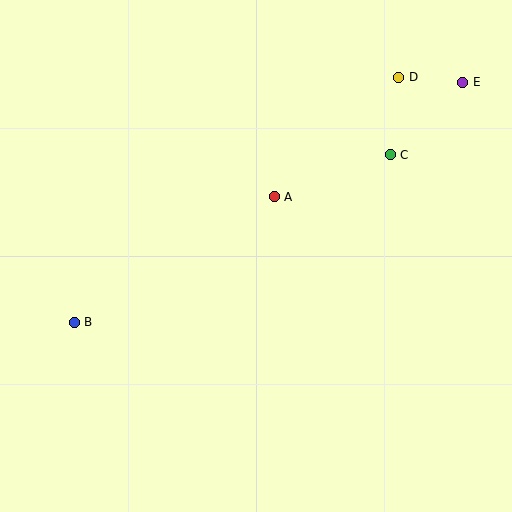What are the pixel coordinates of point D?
Point D is at (399, 77).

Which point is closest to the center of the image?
Point A at (274, 197) is closest to the center.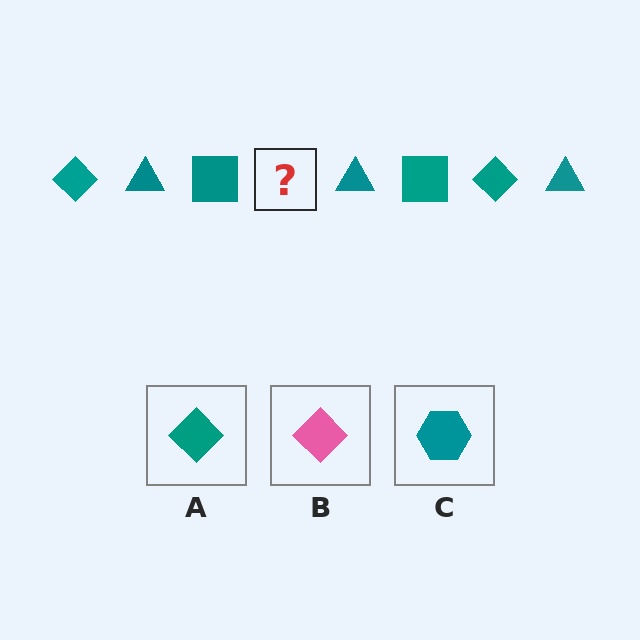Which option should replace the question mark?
Option A.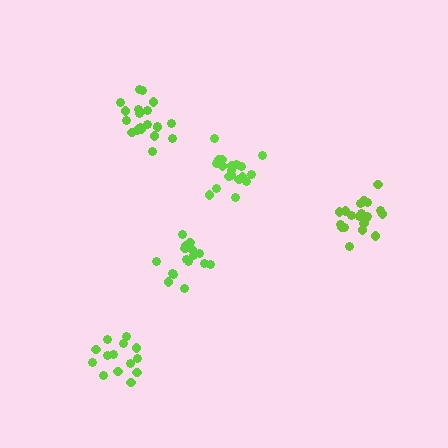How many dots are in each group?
Group 1: 20 dots, Group 2: 14 dots, Group 3: 19 dots, Group 4: 16 dots, Group 5: 20 dots (89 total).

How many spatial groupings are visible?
There are 5 spatial groupings.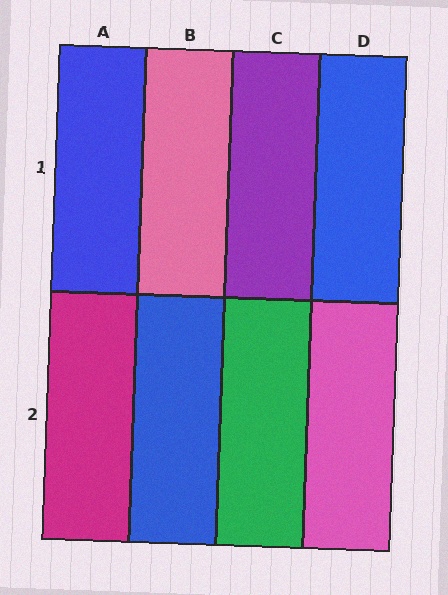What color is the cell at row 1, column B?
Pink.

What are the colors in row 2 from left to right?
Magenta, blue, green, pink.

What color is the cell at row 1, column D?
Blue.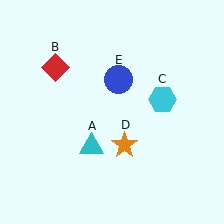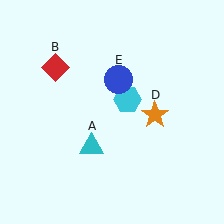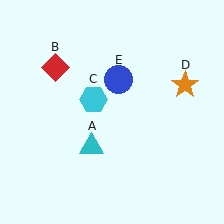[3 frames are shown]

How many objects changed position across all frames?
2 objects changed position: cyan hexagon (object C), orange star (object D).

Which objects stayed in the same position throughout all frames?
Cyan triangle (object A) and red diamond (object B) and blue circle (object E) remained stationary.